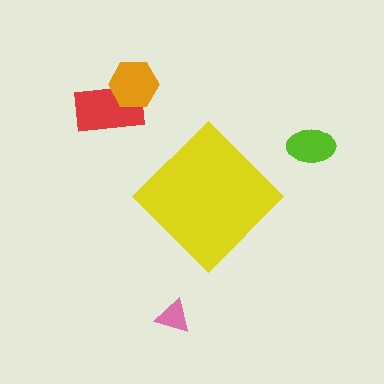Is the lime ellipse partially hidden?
No, the lime ellipse is fully visible.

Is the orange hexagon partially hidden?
No, the orange hexagon is fully visible.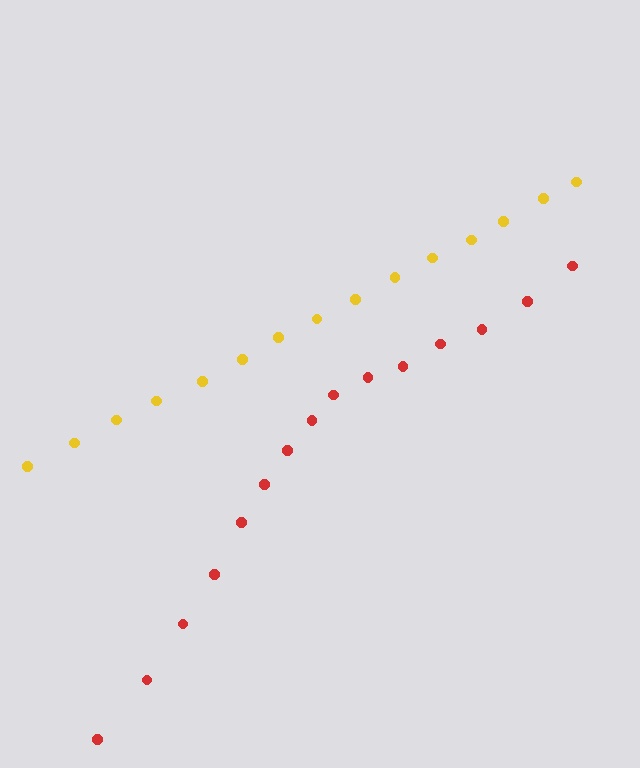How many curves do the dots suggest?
There are 2 distinct paths.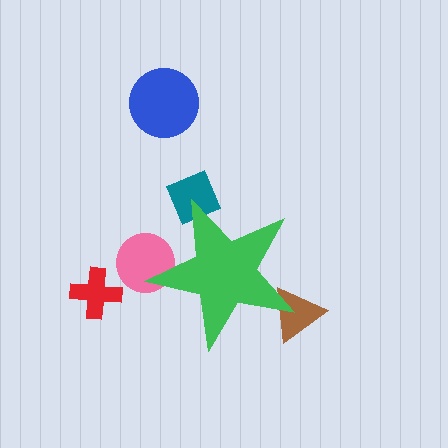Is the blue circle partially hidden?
No, the blue circle is fully visible.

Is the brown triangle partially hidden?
Yes, the brown triangle is partially hidden behind the green star.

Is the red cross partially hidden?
No, the red cross is fully visible.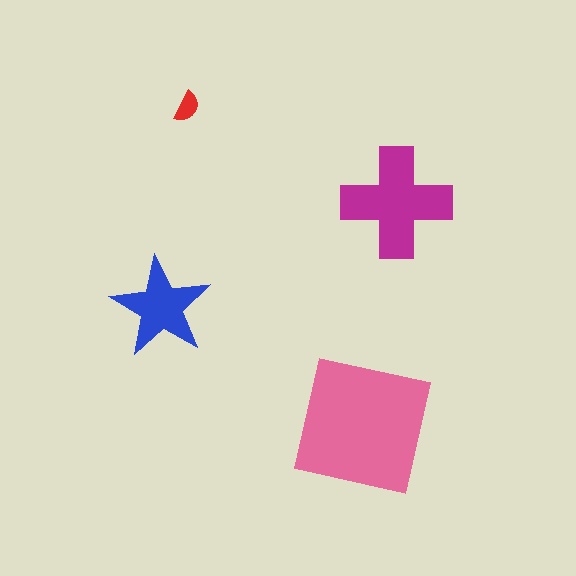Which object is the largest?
The pink square.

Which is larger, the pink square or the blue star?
The pink square.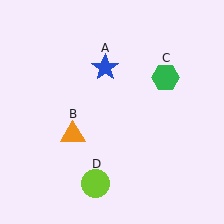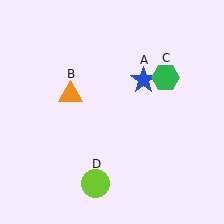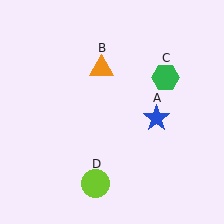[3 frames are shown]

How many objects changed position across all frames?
2 objects changed position: blue star (object A), orange triangle (object B).